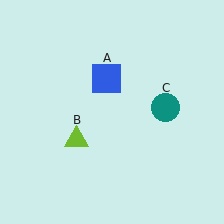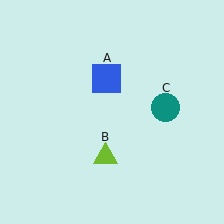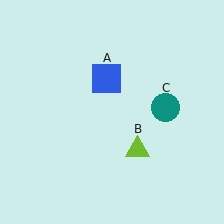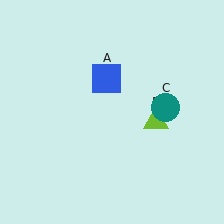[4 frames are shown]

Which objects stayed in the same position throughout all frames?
Blue square (object A) and teal circle (object C) remained stationary.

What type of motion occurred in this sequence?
The lime triangle (object B) rotated counterclockwise around the center of the scene.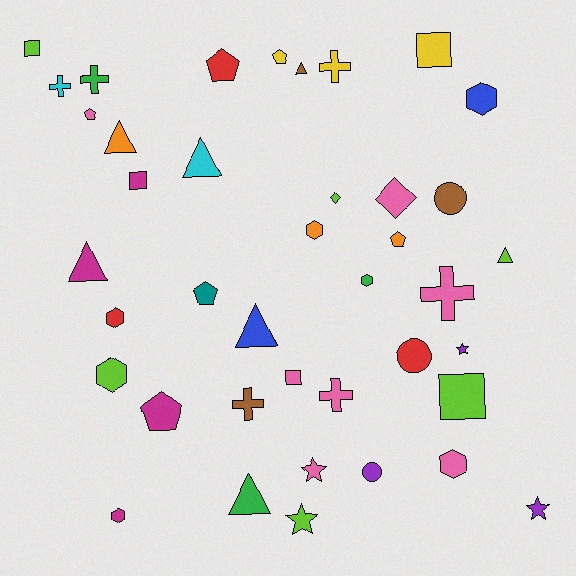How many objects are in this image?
There are 40 objects.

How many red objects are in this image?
There are 3 red objects.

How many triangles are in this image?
There are 7 triangles.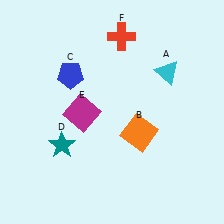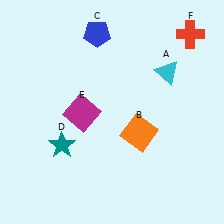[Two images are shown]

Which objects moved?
The objects that moved are: the blue pentagon (C), the red cross (F).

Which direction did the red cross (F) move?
The red cross (F) moved right.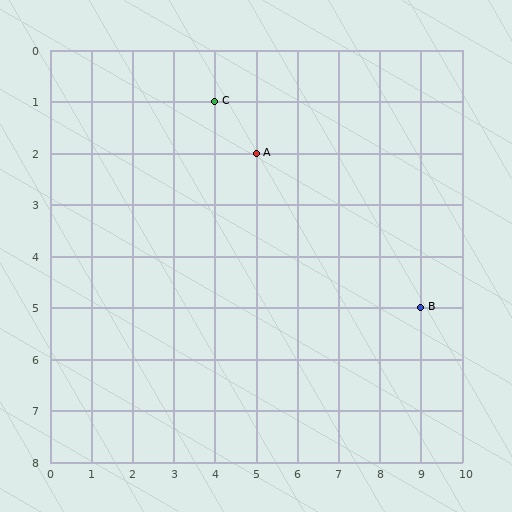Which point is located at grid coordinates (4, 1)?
Point C is at (4, 1).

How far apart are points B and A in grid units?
Points B and A are 4 columns and 3 rows apart (about 5.0 grid units diagonally).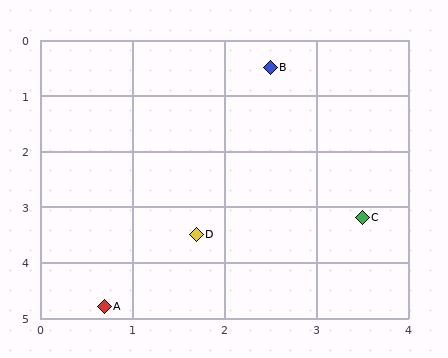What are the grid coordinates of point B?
Point B is at approximately (2.5, 0.5).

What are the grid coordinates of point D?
Point D is at approximately (1.7, 3.5).